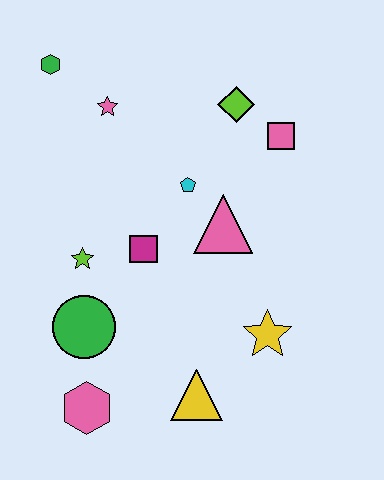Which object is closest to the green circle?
The lime star is closest to the green circle.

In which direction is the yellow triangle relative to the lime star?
The yellow triangle is below the lime star.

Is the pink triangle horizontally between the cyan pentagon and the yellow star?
Yes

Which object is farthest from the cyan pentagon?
The pink hexagon is farthest from the cyan pentagon.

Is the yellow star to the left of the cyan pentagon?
No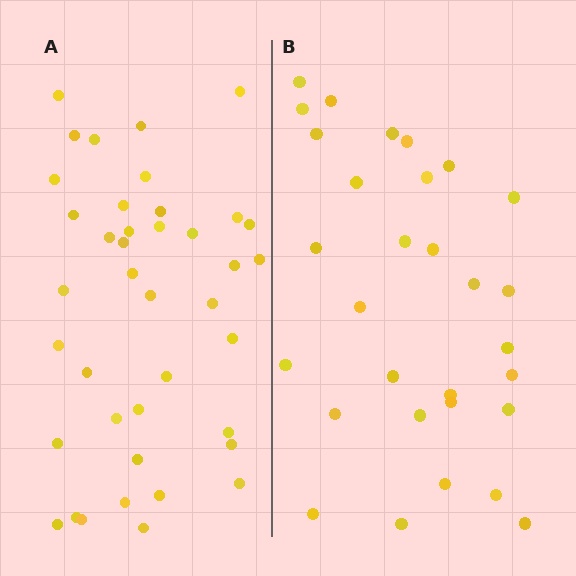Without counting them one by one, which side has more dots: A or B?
Region A (the left region) has more dots.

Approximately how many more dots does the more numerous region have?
Region A has roughly 10 or so more dots than region B.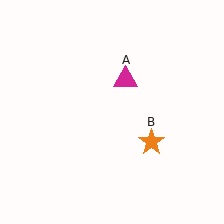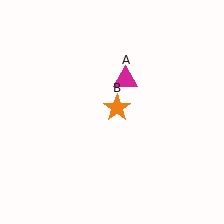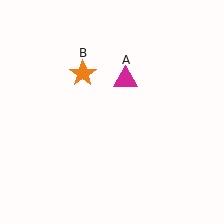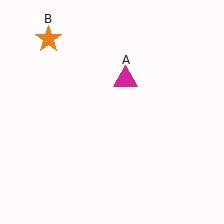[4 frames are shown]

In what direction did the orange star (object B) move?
The orange star (object B) moved up and to the left.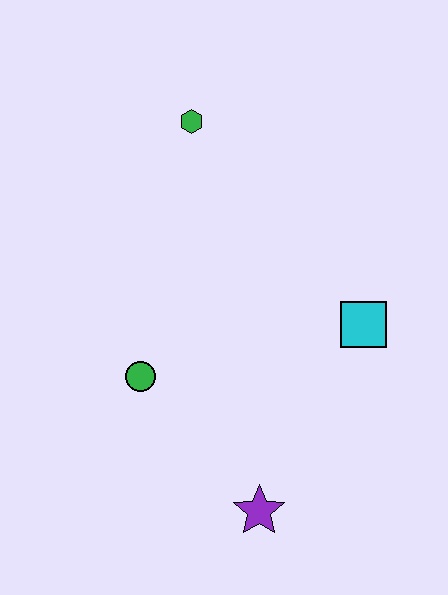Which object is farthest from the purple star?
The green hexagon is farthest from the purple star.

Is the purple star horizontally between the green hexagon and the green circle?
No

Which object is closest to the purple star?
The green circle is closest to the purple star.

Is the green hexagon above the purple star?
Yes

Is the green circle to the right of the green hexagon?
No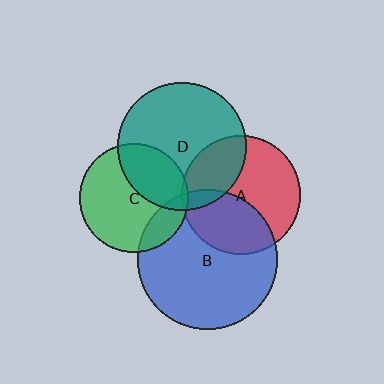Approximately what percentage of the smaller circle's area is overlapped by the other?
Approximately 5%.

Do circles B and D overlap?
Yes.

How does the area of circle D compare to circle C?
Approximately 1.4 times.